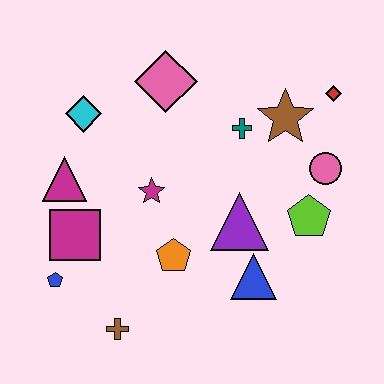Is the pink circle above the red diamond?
No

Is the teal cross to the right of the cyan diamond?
Yes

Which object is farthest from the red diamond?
The blue pentagon is farthest from the red diamond.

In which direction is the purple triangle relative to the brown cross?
The purple triangle is to the right of the brown cross.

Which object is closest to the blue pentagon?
The magenta square is closest to the blue pentagon.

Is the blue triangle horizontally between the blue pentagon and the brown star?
Yes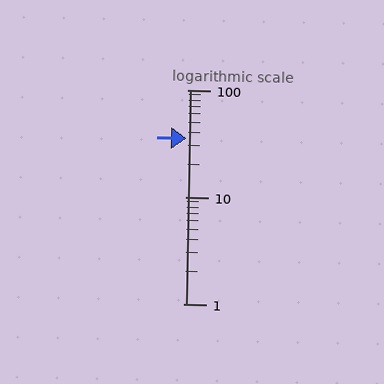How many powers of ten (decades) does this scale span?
The scale spans 2 decades, from 1 to 100.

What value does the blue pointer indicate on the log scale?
The pointer indicates approximately 35.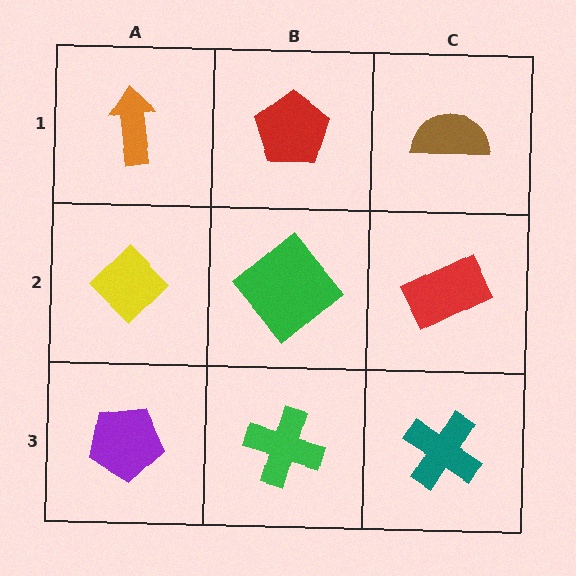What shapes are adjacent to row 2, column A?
An orange arrow (row 1, column A), a purple pentagon (row 3, column A), a green diamond (row 2, column B).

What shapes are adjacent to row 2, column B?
A red pentagon (row 1, column B), a green cross (row 3, column B), a yellow diamond (row 2, column A), a red rectangle (row 2, column C).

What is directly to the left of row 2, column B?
A yellow diamond.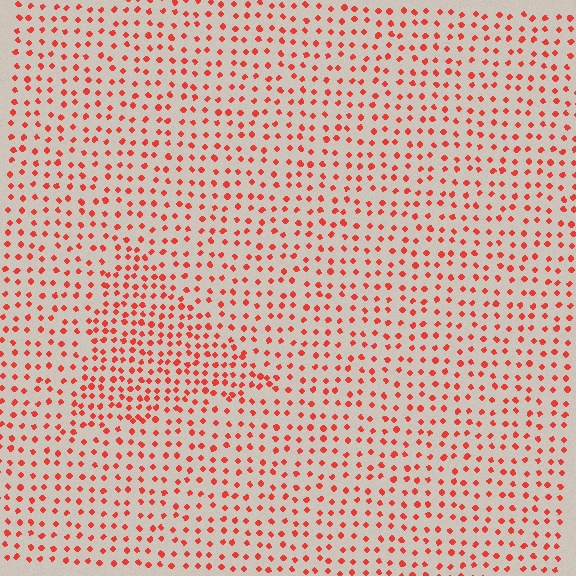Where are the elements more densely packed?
The elements are more densely packed inside the triangle boundary.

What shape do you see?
I see a triangle.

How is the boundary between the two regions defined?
The boundary is defined by a change in element density (approximately 1.7x ratio). All elements are the same color, size, and shape.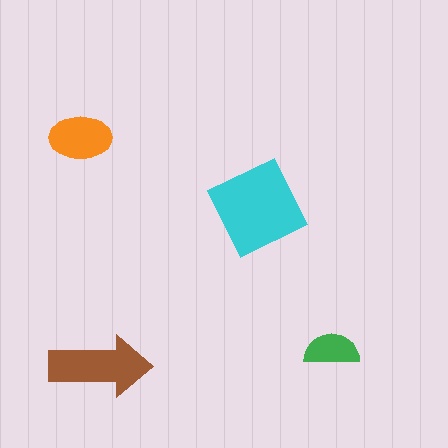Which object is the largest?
The cyan diamond.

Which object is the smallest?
The green semicircle.